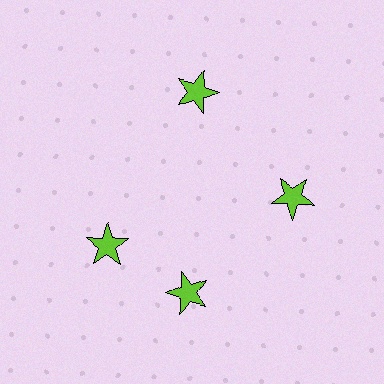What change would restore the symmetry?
The symmetry would be restored by rotating it back into even spacing with its neighbors so that all 4 stars sit at equal angles and equal distance from the center.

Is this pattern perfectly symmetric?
No. The 4 lime stars are arranged in a ring, but one element near the 9 o'clock position is rotated out of alignment along the ring, breaking the 4-fold rotational symmetry.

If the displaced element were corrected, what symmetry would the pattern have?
It would have 4-fold rotational symmetry — the pattern would map onto itself every 90 degrees.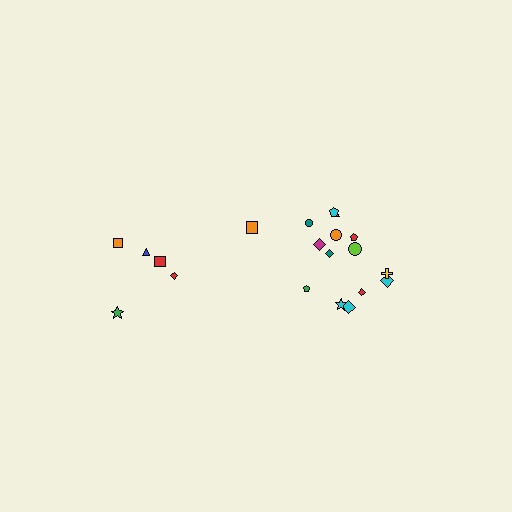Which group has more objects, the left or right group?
The right group.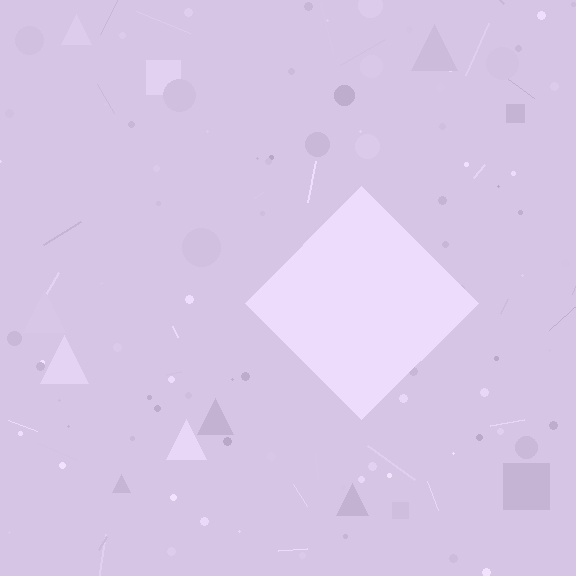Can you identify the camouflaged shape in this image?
The camouflaged shape is a diamond.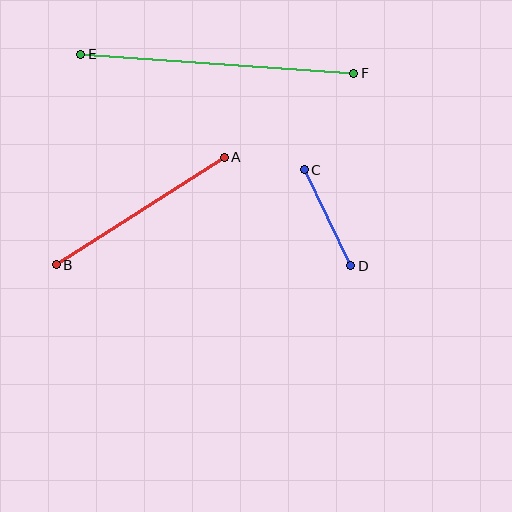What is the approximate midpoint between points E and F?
The midpoint is at approximately (217, 64) pixels.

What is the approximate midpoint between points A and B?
The midpoint is at approximately (140, 211) pixels.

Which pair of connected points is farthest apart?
Points E and F are farthest apart.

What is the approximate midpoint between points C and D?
The midpoint is at approximately (327, 218) pixels.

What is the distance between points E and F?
The distance is approximately 274 pixels.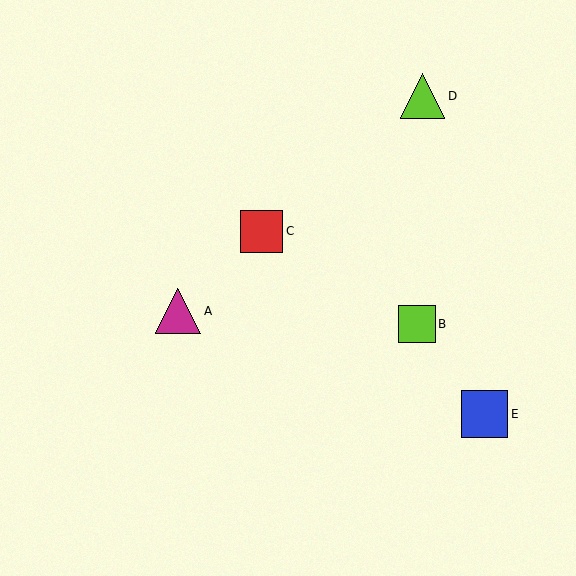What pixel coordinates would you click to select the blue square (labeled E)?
Click at (485, 414) to select the blue square E.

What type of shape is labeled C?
Shape C is a red square.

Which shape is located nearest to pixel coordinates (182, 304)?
The magenta triangle (labeled A) at (178, 311) is nearest to that location.